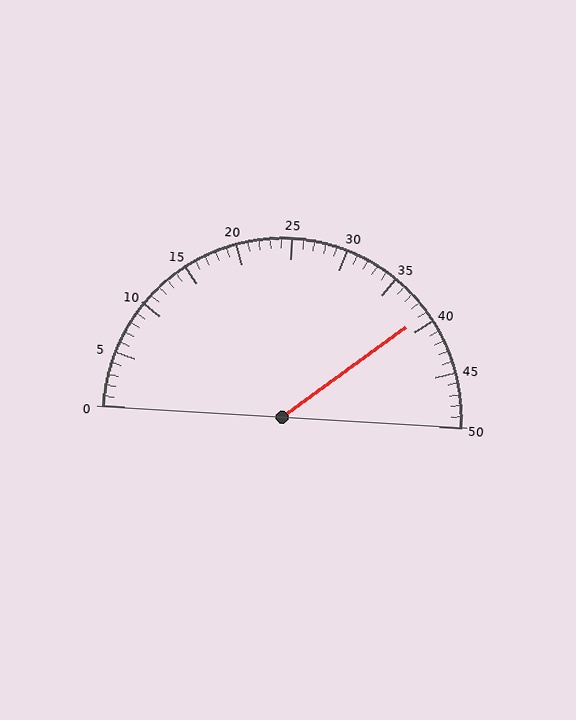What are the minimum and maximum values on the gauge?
The gauge ranges from 0 to 50.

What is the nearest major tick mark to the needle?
The nearest major tick mark is 40.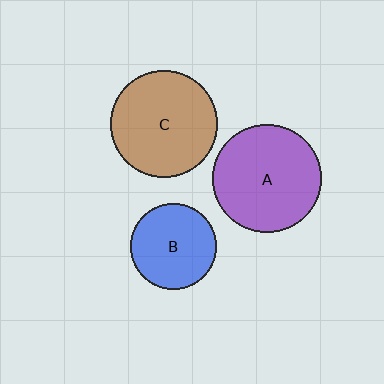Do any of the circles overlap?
No, none of the circles overlap.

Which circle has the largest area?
Circle A (purple).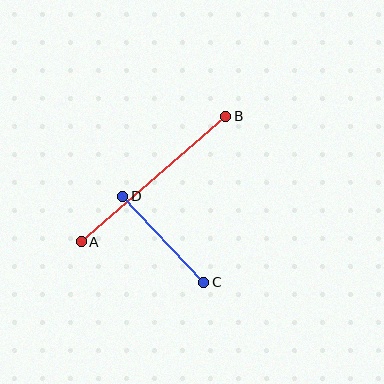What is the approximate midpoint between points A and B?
The midpoint is at approximately (154, 179) pixels.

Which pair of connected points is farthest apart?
Points A and B are farthest apart.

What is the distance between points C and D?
The distance is approximately 118 pixels.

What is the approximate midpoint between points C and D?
The midpoint is at approximately (163, 239) pixels.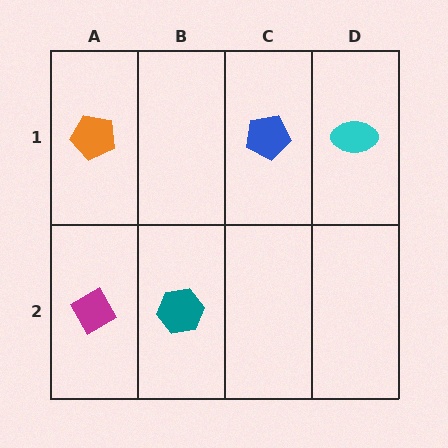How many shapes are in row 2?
2 shapes.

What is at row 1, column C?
A blue pentagon.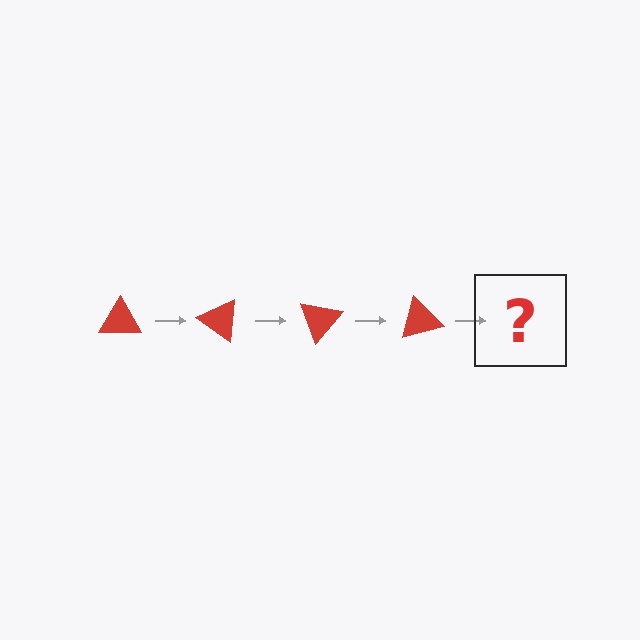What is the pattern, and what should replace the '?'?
The pattern is that the triangle rotates 35 degrees each step. The '?' should be a red triangle rotated 140 degrees.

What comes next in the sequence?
The next element should be a red triangle rotated 140 degrees.